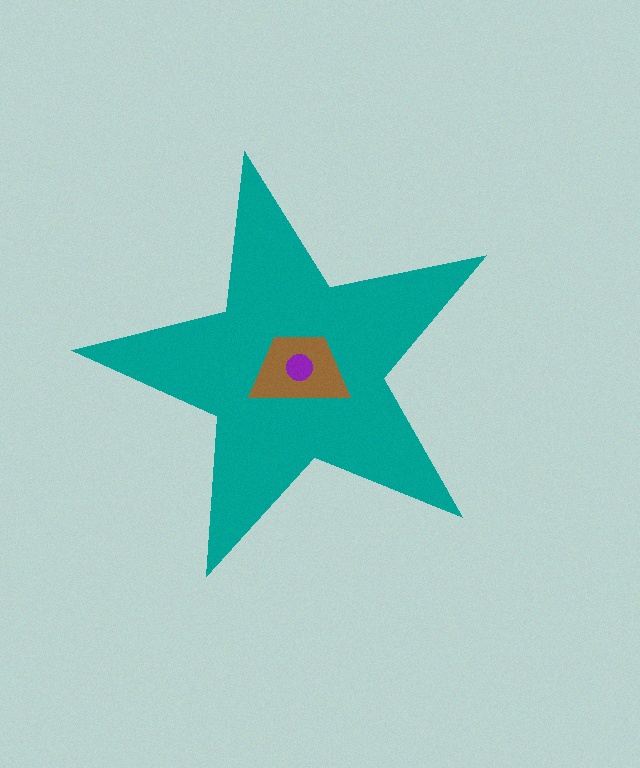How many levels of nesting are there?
3.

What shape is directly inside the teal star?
The brown trapezoid.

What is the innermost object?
The purple circle.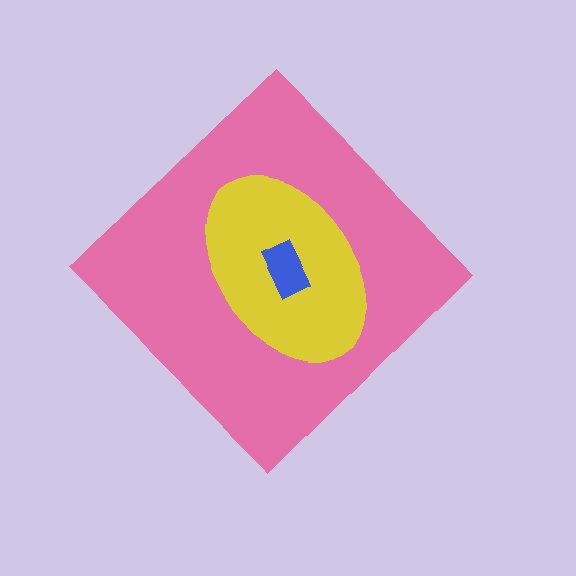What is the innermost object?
The blue rectangle.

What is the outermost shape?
The pink diamond.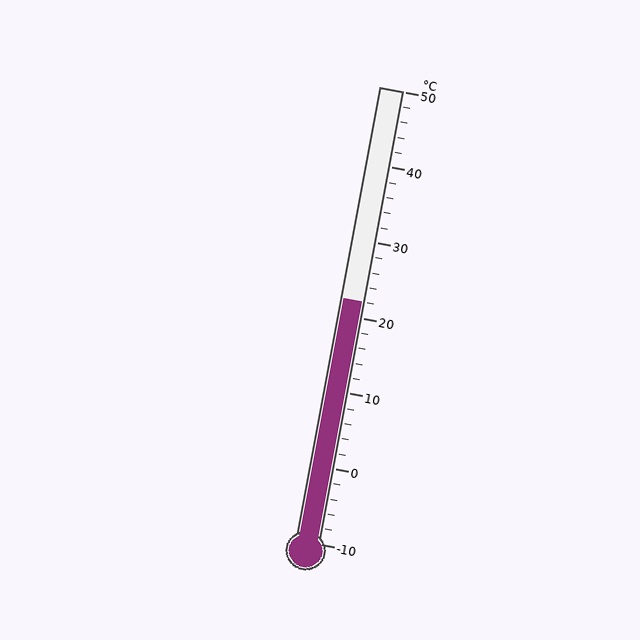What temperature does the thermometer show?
The thermometer shows approximately 22°C.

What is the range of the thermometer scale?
The thermometer scale ranges from -10°C to 50°C.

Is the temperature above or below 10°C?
The temperature is above 10°C.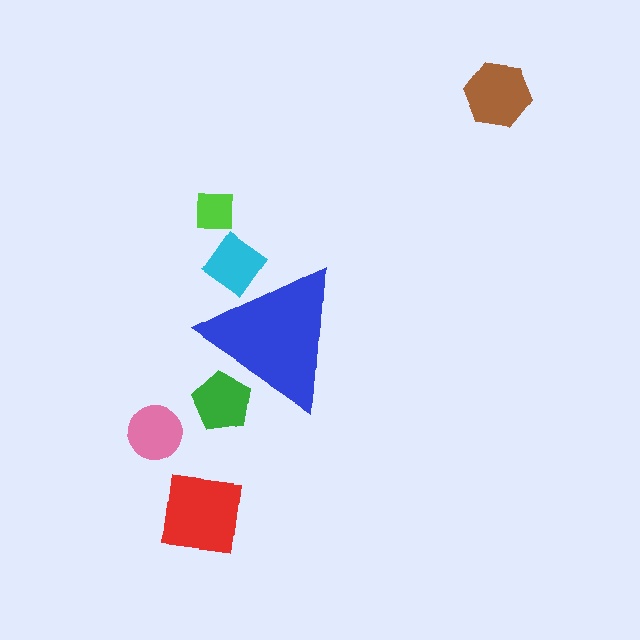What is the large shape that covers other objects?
A blue triangle.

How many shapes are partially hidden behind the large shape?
2 shapes are partially hidden.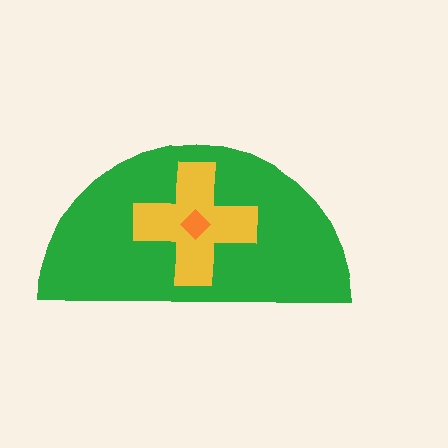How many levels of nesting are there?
3.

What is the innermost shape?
The orange diamond.